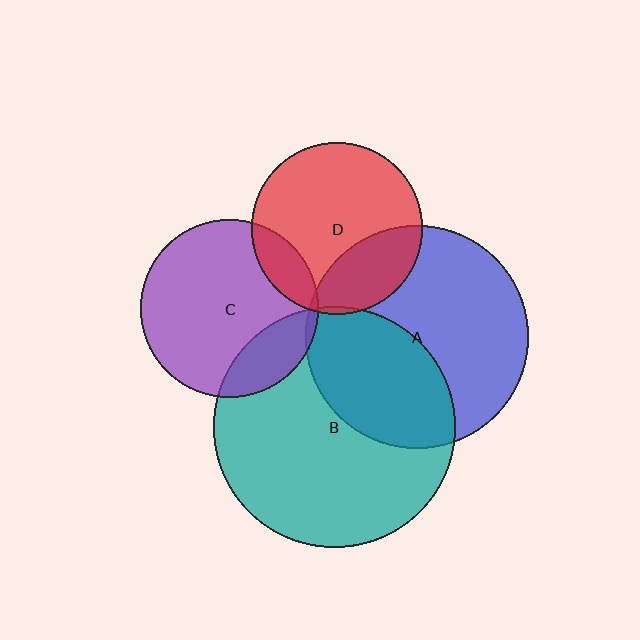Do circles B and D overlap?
Yes.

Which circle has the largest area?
Circle B (teal).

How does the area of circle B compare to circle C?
Approximately 1.8 times.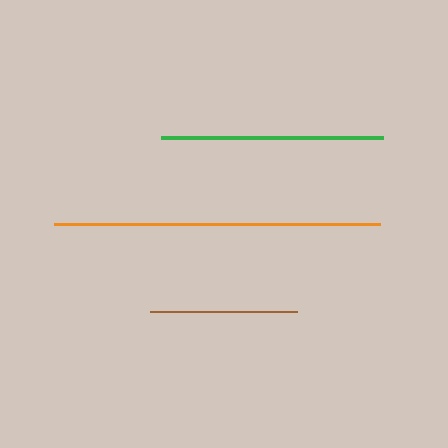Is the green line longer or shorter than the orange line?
The orange line is longer than the green line.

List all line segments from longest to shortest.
From longest to shortest: orange, green, brown.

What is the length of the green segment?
The green segment is approximately 221 pixels long.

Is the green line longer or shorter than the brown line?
The green line is longer than the brown line.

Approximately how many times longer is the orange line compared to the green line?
The orange line is approximately 1.5 times the length of the green line.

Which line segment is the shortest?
The brown line is the shortest at approximately 146 pixels.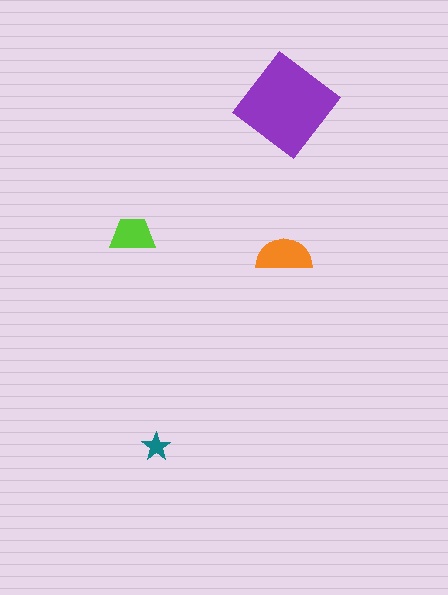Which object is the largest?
The purple diamond.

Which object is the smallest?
The teal star.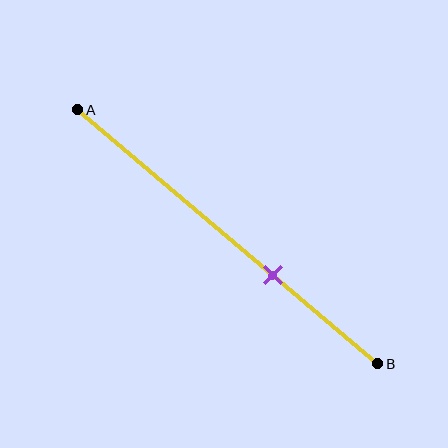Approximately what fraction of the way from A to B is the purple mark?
The purple mark is approximately 65% of the way from A to B.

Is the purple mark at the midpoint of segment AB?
No, the mark is at about 65% from A, not at the 50% midpoint.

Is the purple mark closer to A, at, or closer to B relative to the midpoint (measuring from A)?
The purple mark is closer to point B than the midpoint of segment AB.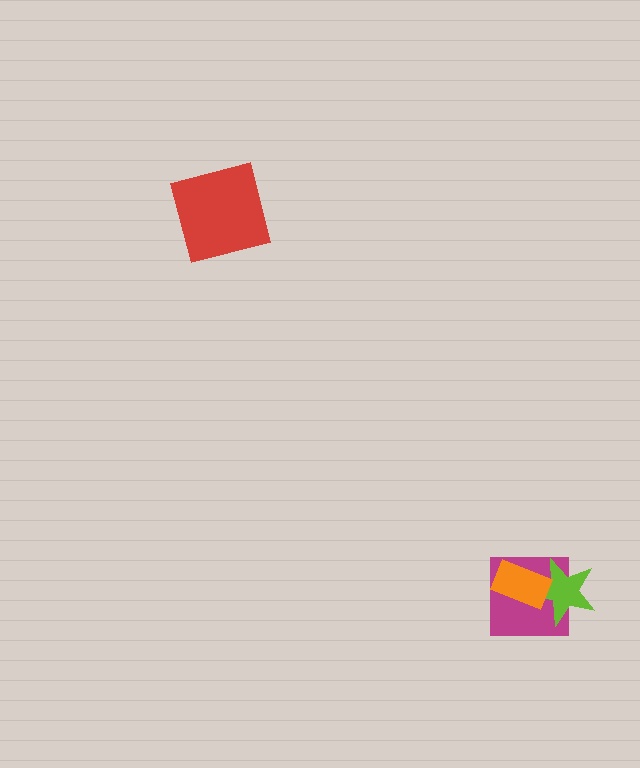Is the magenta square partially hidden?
Yes, it is partially covered by another shape.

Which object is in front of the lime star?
The orange rectangle is in front of the lime star.